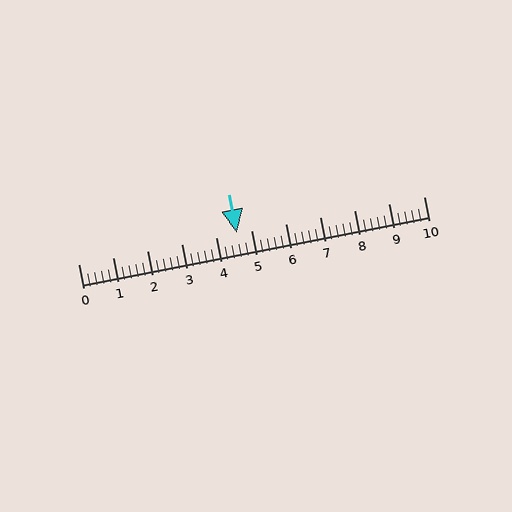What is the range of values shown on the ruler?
The ruler shows values from 0 to 10.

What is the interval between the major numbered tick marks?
The major tick marks are spaced 1 units apart.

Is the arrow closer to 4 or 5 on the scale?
The arrow is closer to 5.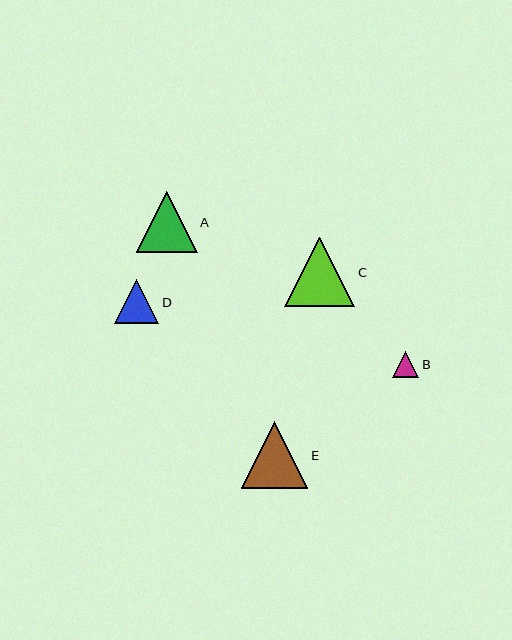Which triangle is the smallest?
Triangle B is the smallest with a size of approximately 26 pixels.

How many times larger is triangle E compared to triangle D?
Triangle E is approximately 1.5 times the size of triangle D.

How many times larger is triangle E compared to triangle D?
Triangle E is approximately 1.5 times the size of triangle D.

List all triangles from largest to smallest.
From largest to smallest: C, E, A, D, B.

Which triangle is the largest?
Triangle C is the largest with a size of approximately 70 pixels.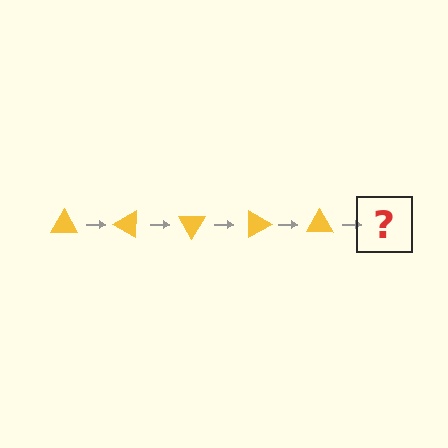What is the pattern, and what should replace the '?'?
The pattern is that the triangle rotates 30 degrees each step. The '?' should be a yellow triangle rotated 150 degrees.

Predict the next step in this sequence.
The next step is a yellow triangle rotated 150 degrees.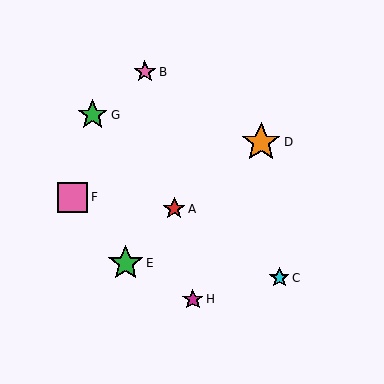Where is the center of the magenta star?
The center of the magenta star is at (193, 299).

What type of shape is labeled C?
Shape C is a cyan star.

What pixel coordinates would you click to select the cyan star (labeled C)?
Click at (279, 278) to select the cyan star C.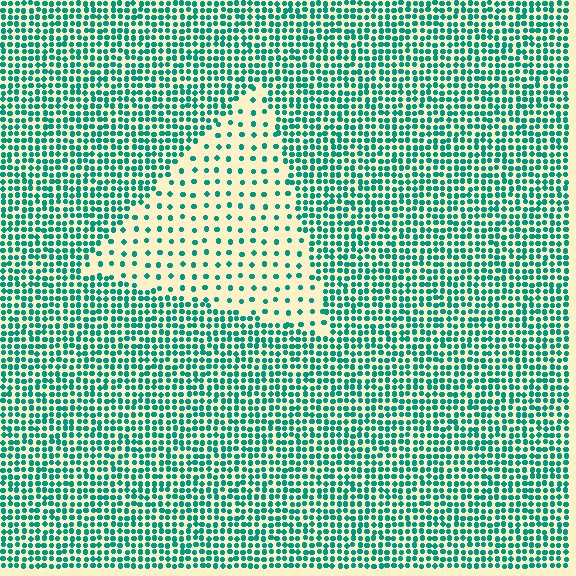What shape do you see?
I see a triangle.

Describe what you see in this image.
The image contains small teal elements arranged at two different densities. A triangle-shaped region is visible where the elements are less densely packed than the surrounding area.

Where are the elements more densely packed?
The elements are more densely packed outside the triangle boundary.